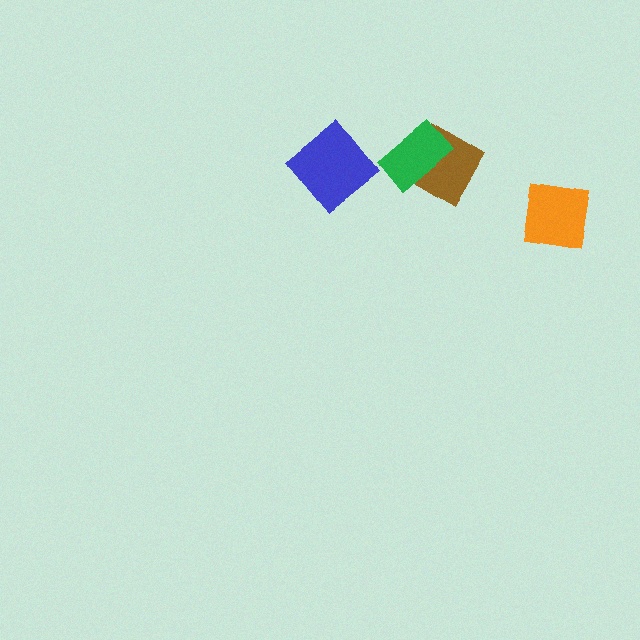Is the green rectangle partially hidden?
No, no other shape covers it.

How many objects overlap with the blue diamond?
0 objects overlap with the blue diamond.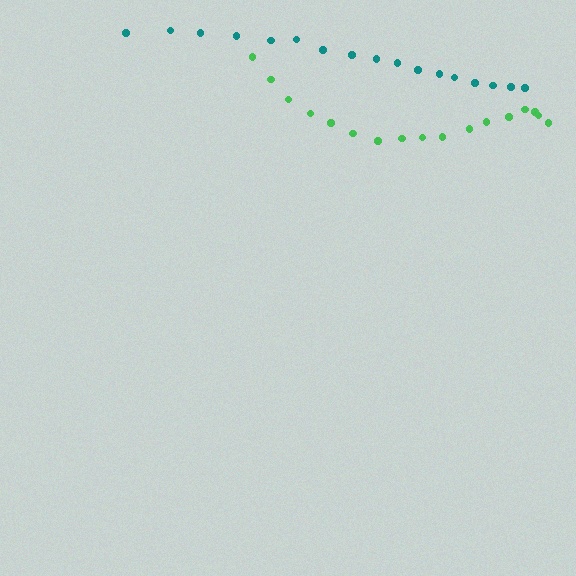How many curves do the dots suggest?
There are 2 distinct paths.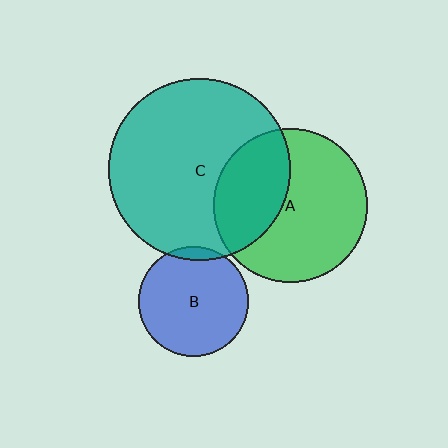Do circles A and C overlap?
Yes.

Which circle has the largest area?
Circle C (teal).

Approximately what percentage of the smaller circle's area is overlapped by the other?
Approximately 35%.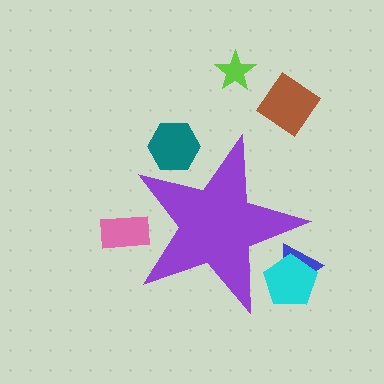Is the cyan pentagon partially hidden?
Yes, the cyan pentagon is partially hidden behind the purple star.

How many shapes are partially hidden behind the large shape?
4 shapes are partially hidden.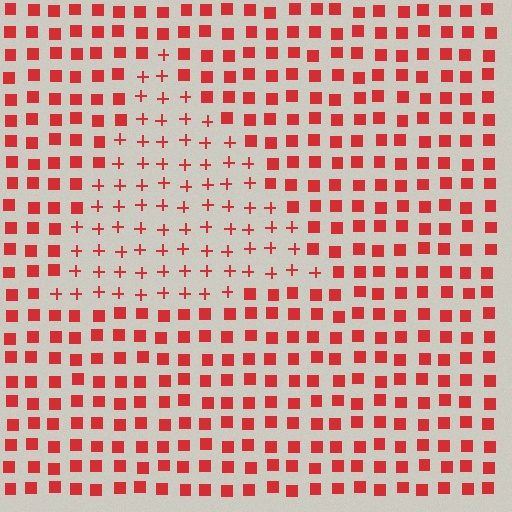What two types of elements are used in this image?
The image uses plus signs inside the triangle region and squares outside it.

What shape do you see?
I see a triangle.